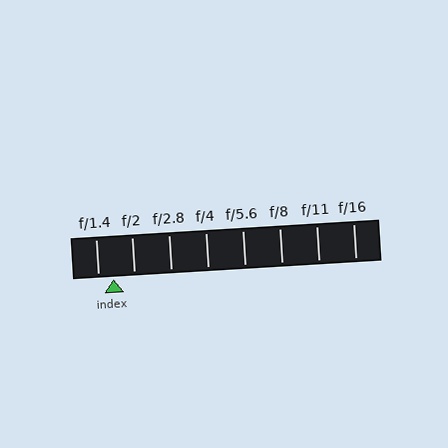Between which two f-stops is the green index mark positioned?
The index mark is between f/1.4 and f/2.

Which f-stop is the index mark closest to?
The index mark is closest to f/1.4.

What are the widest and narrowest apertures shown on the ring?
The widest aperture shown is f/1.4 and the narrowest is f/16.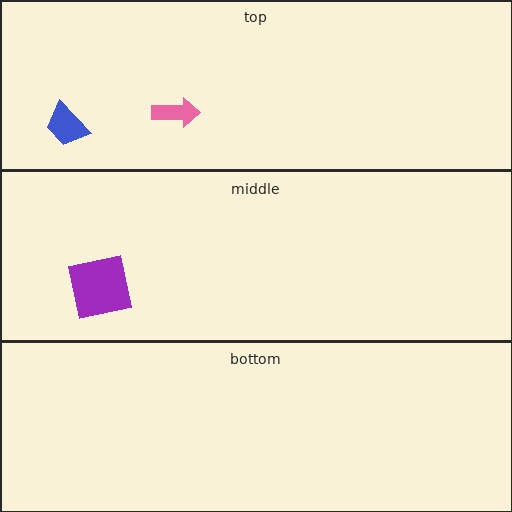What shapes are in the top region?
The pink arrow, the blue trapezoid.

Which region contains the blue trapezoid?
The top region.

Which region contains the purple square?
The middle region.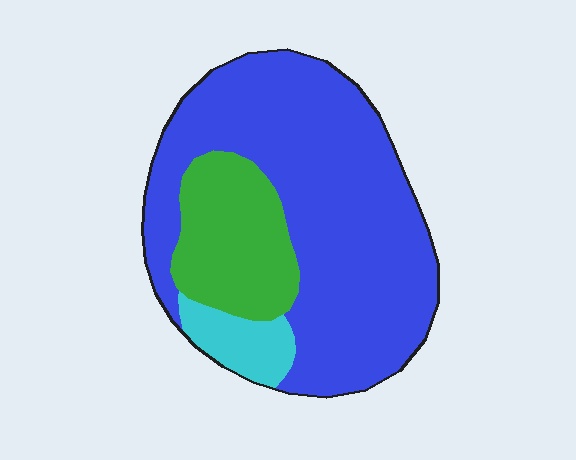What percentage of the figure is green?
Green takes up between a sixth and a third of the figure.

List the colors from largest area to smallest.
From largest to smallest: blue, green, cyan.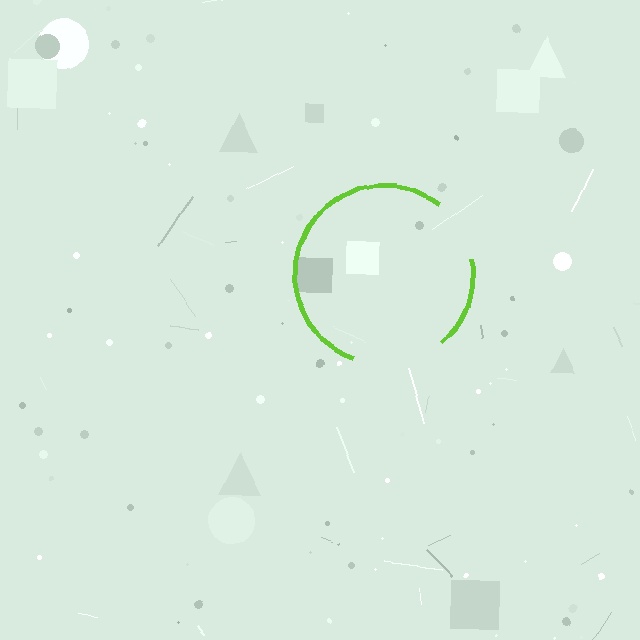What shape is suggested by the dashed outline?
The dashed outline suggests a circle.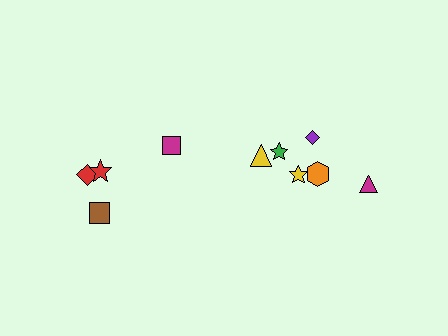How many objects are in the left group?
There are 4 objects.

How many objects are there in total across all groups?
There are 10 objects.